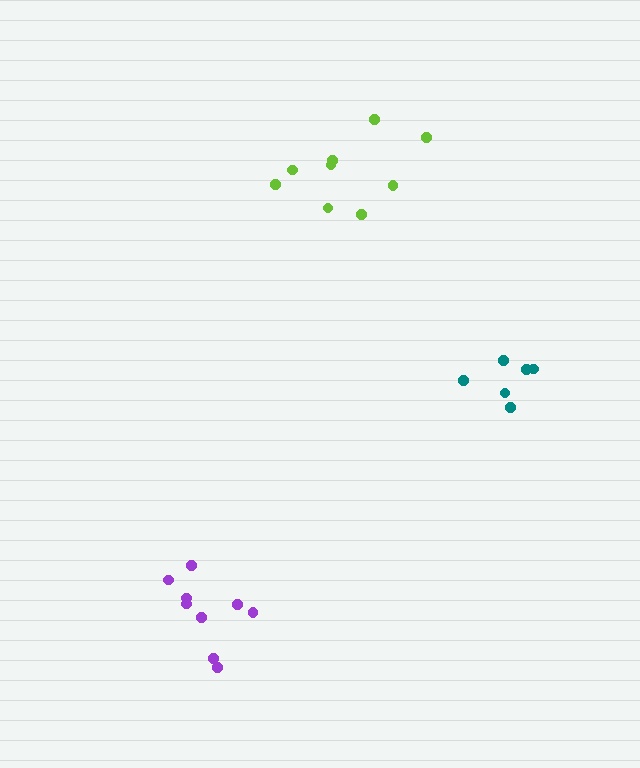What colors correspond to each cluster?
The clusters are colored: lime, teal, purple.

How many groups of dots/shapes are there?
There are 3 groups.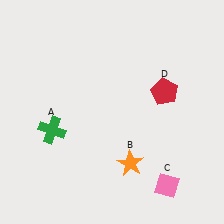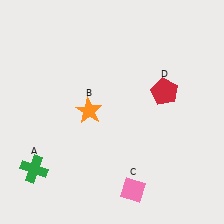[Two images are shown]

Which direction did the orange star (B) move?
The orange star (B) moved up.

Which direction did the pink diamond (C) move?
The pink diamond (C) moved left.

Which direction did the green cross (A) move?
The green cross (A) moved down.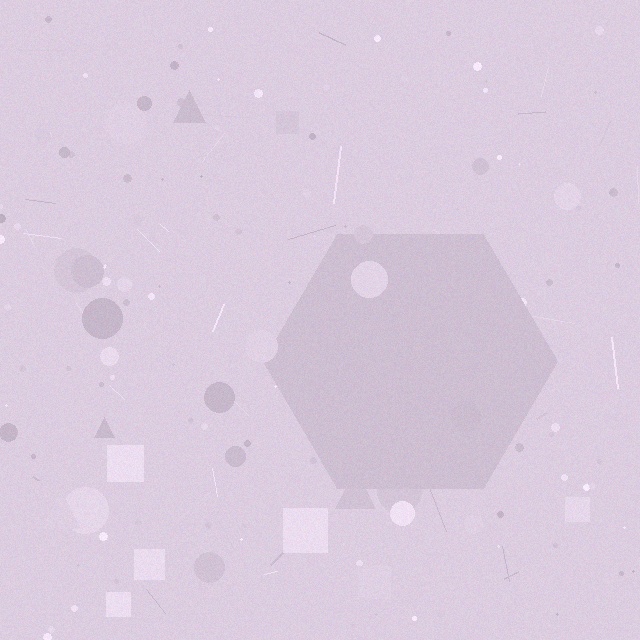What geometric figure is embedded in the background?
A hexagon is embedded in the background.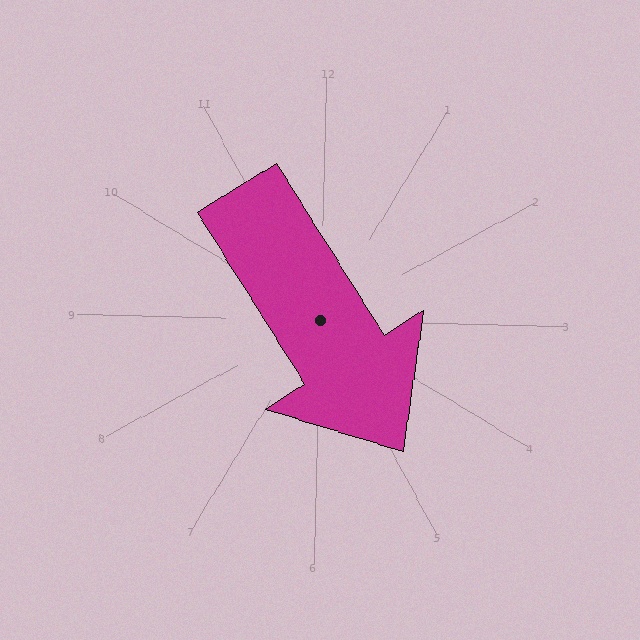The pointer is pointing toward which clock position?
Roughly 5 o'clock.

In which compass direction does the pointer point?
Southeast.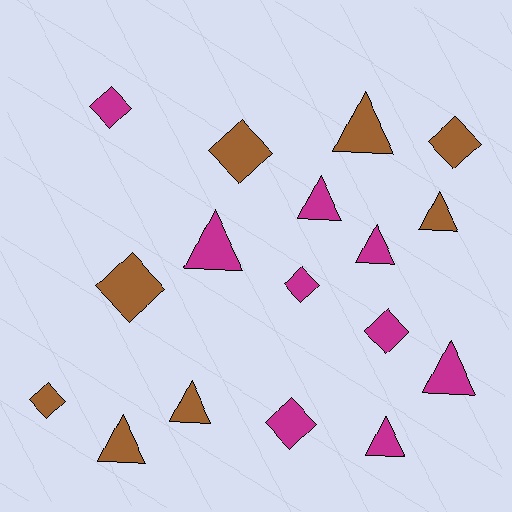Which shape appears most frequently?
Triangle, with 9 objects.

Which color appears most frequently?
Magenta, with 9 objects.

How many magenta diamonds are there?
There are 4 magenta diamonds.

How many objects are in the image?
There are 17 objects.